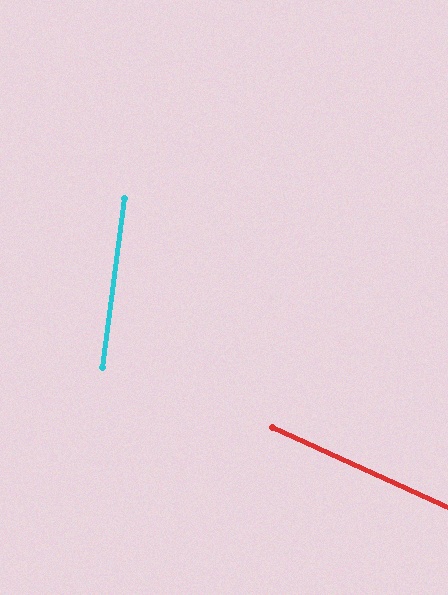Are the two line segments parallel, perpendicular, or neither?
Neither parallel nor perpendicular — they differ by about 73°.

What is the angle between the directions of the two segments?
Approximately 73 degrees.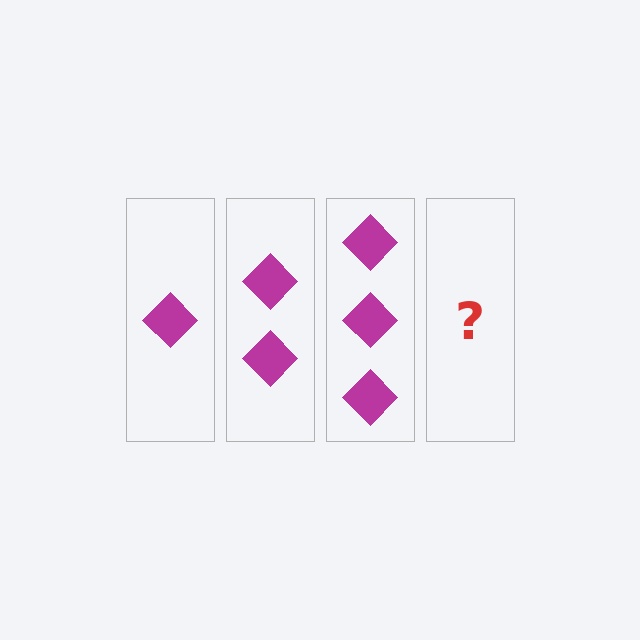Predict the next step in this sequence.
The next step is 4 diamonds.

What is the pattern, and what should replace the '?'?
The pattern is that each step adds one more diamond. The '?' should be 4 diamonds.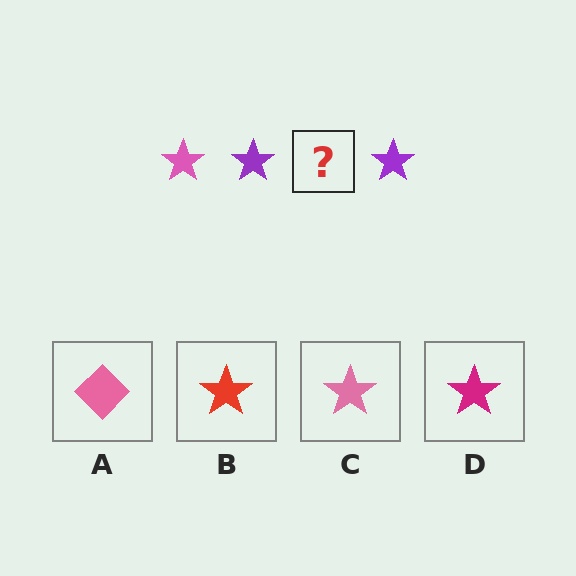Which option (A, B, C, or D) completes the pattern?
C.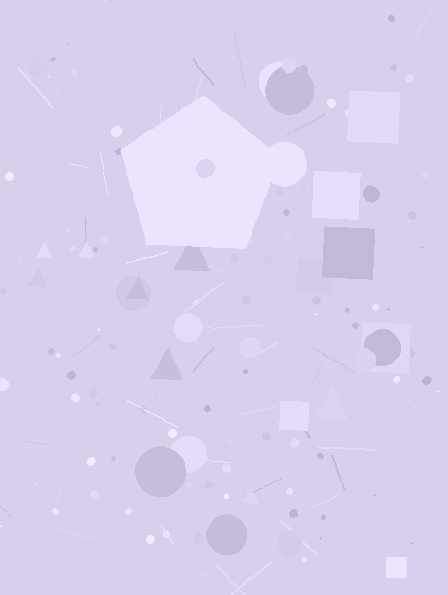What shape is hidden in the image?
A pentagon is hidden in the image.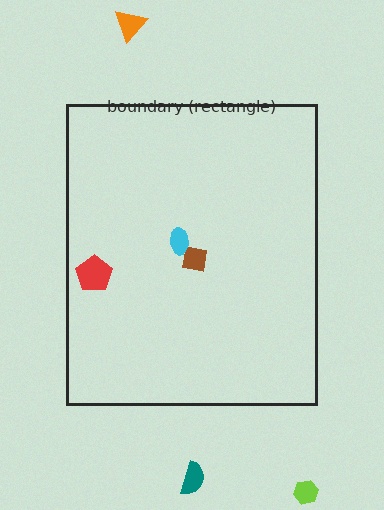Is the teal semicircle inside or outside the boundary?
Outside.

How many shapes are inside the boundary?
3 inside, 3 outside.